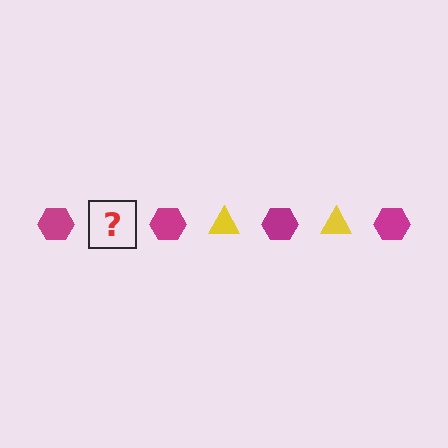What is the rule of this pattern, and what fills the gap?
The rule is that the pattern alternates between magenta hexagon and yellow triangle. The gap should be filled with a yellow triangle.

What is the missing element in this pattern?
The missing element is a yellow triangle.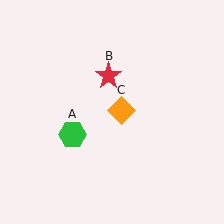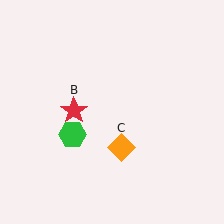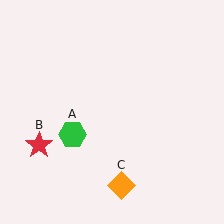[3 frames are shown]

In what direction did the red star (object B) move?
The red star (object B) moved down and to the left.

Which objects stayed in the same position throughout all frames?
Green hexagon (object A) remained stationary.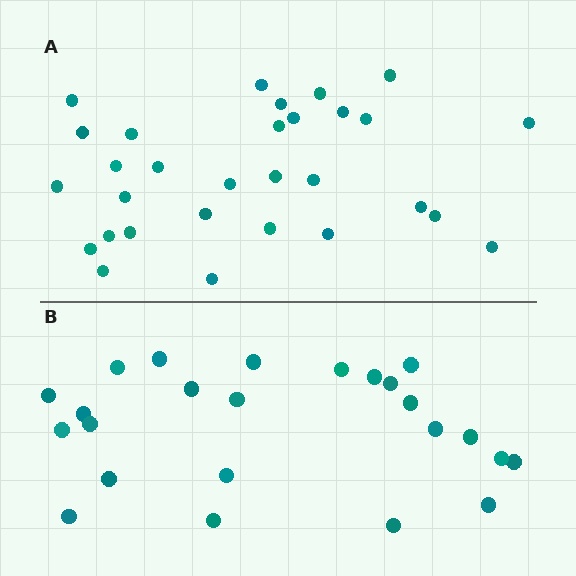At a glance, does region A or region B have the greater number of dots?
Region A (the top region) has more dots.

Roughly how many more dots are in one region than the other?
Region A has about 6 more dots than region B.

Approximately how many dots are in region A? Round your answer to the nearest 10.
About 30 dots.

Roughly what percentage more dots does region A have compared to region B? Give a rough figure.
About 25% more.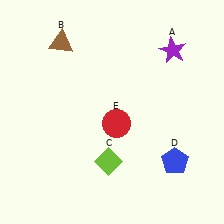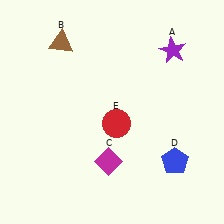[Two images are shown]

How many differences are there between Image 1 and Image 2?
There is 1 difference between the two images.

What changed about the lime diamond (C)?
In Image 1, C is lime. In Image 2, it changed to magenta.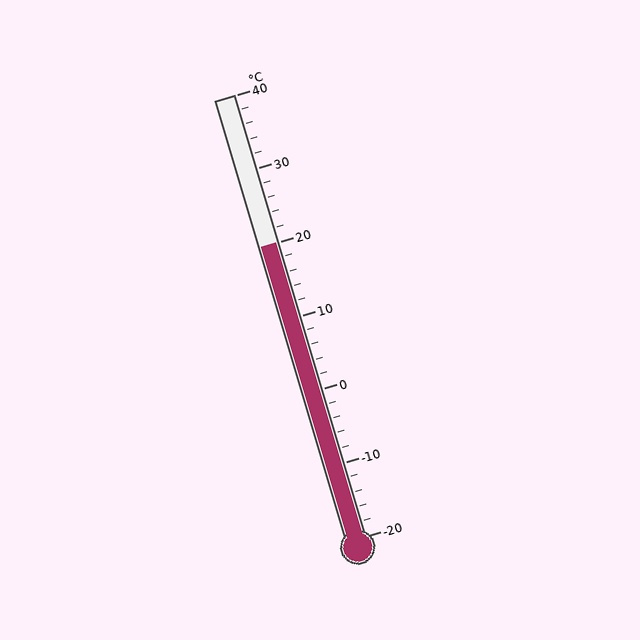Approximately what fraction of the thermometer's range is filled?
The thermometer is filled to approximately 65% of its range.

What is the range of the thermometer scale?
The thermometer scale ranges from -20°C to 40°C.